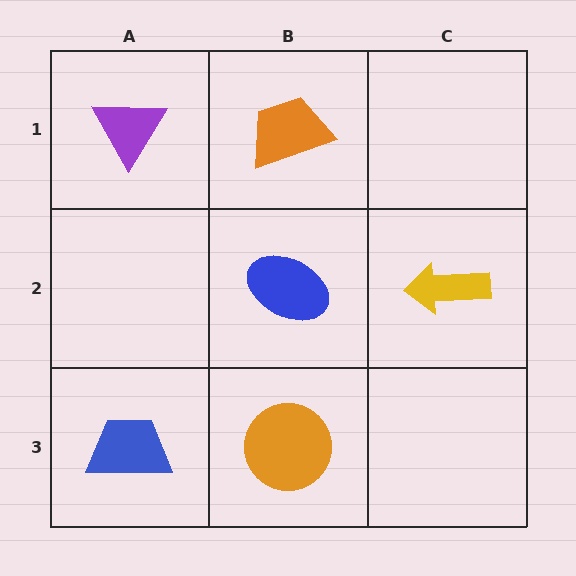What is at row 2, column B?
A blue ellipse.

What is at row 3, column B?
An orange circle.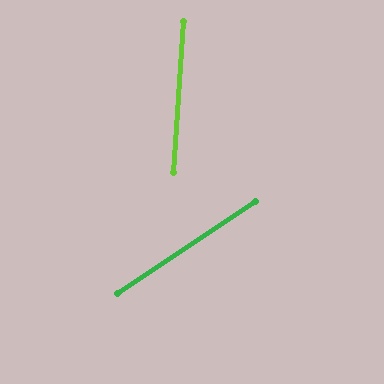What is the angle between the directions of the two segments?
Approximately 52 degrees.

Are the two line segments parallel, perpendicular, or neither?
Neither parallel nor perpendicular — they differ by about 52°.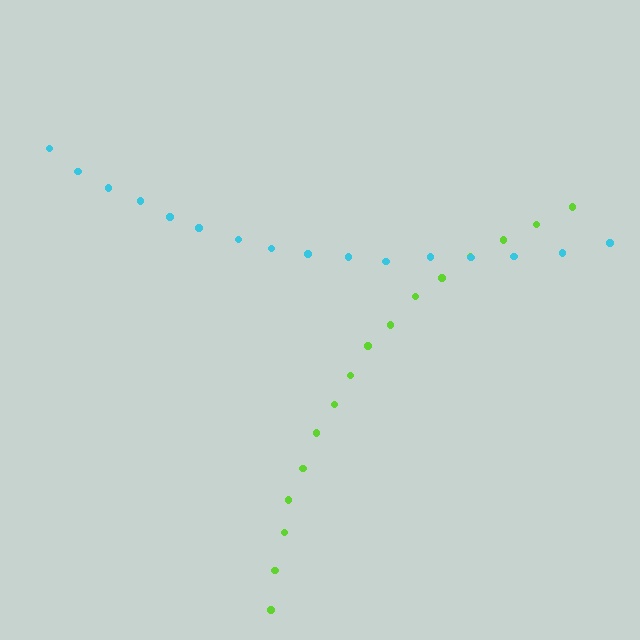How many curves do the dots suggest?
There are 2 distinct paths.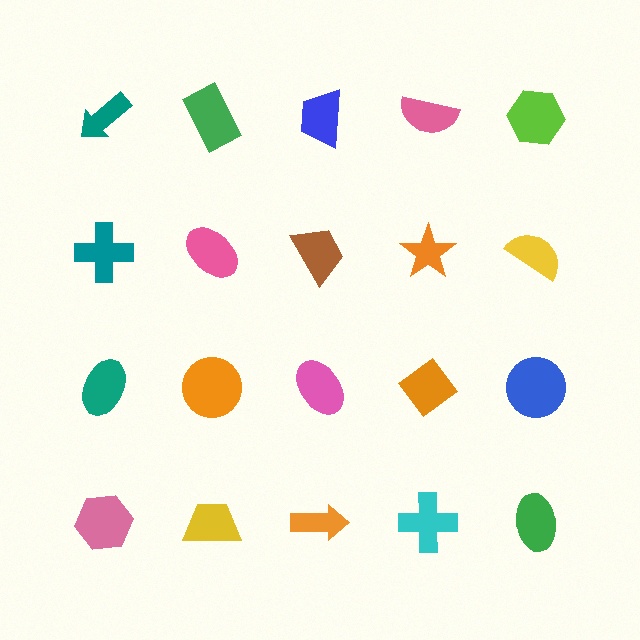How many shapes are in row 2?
5 shapes.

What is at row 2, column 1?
A teal cross.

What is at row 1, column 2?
A green rectangle.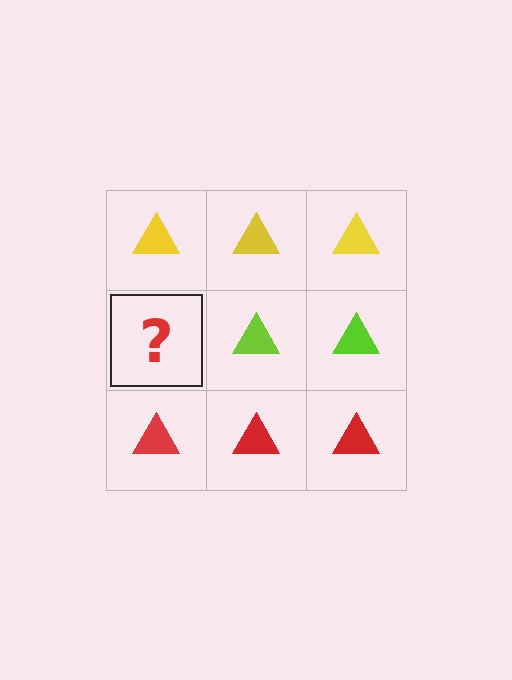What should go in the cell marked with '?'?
The missing cell should contain a lime triangle.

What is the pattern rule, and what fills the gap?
The rule is that each row has a consistent color. The gap should be filled with a lime triangle.